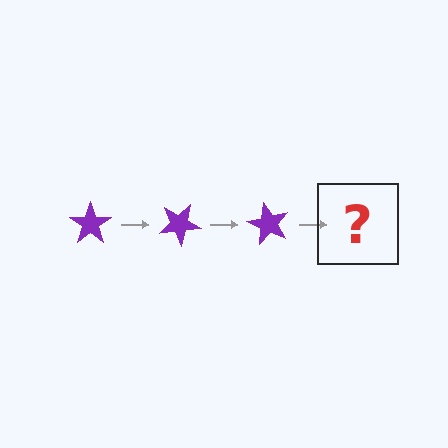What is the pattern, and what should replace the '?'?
The pattern is that the star rotates 30 degrees each step. The '?' should be a purple star rotated 90 degrees.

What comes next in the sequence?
The next element should be a purple star rotated 90 degrees.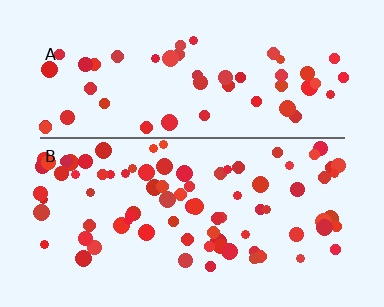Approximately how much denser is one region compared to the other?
Approximately 1.6× — region B over region A.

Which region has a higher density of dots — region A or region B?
B (the bottom).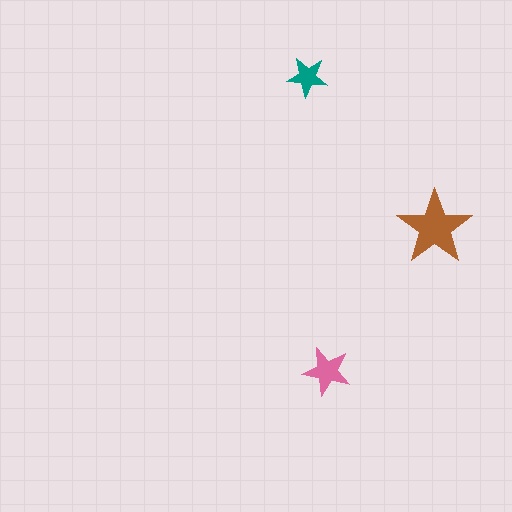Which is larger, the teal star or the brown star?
The brown one.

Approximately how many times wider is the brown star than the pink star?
About 1.5 times wider.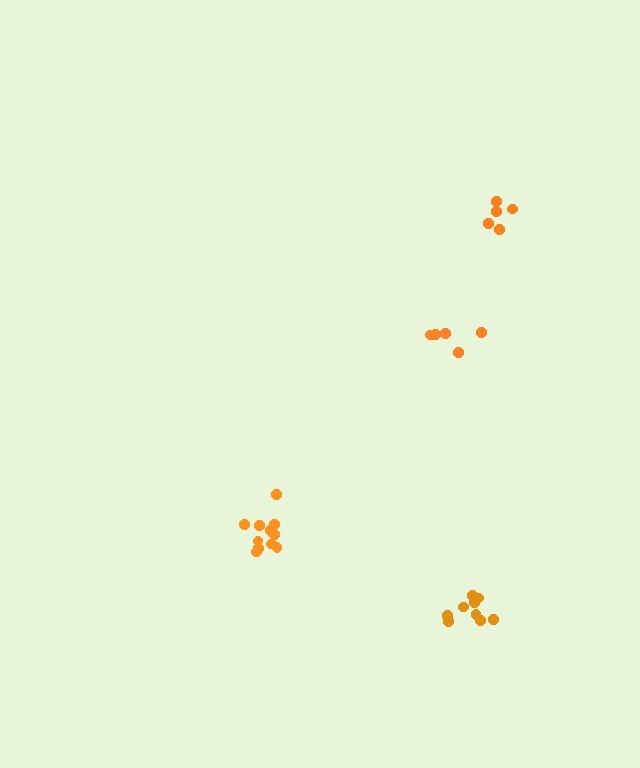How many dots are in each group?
Group 1: 9 dots, Group 2: 5 dots, Group 3: 5 dots, Group 4: 11 dots (30 total).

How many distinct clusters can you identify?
There are 4 distinct clusters.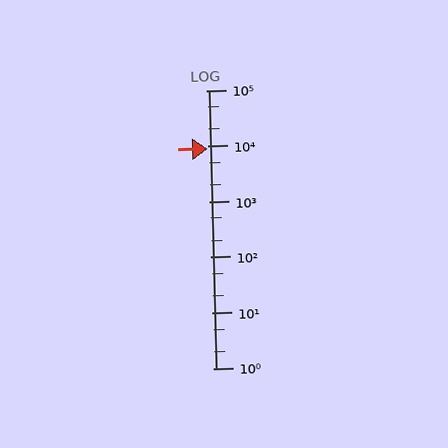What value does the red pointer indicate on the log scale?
The pointer indicates approximately 8800.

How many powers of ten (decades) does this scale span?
The scale spans 5 decades, from 1 to 100000.